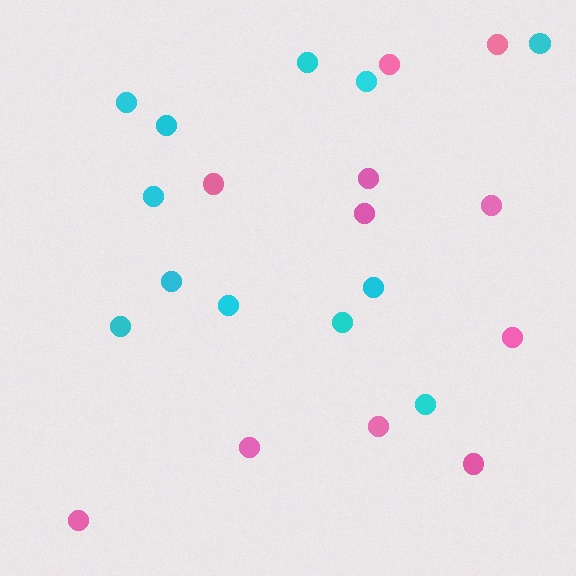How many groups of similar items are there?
There are 2 groups: one group of pink circles (11) and one group of cyan circles (12).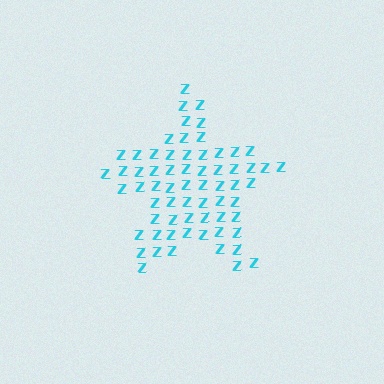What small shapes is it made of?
It is made of small letter Z's.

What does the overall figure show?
The overall figure shows a star.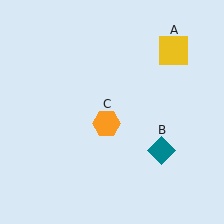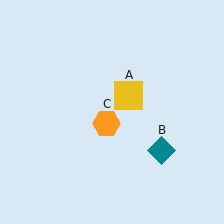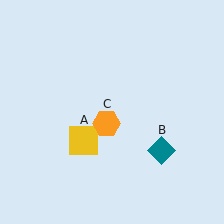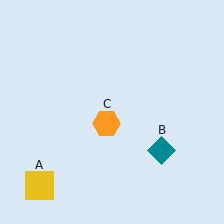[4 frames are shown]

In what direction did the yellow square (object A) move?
The yellow square (object A) moved down and to the left.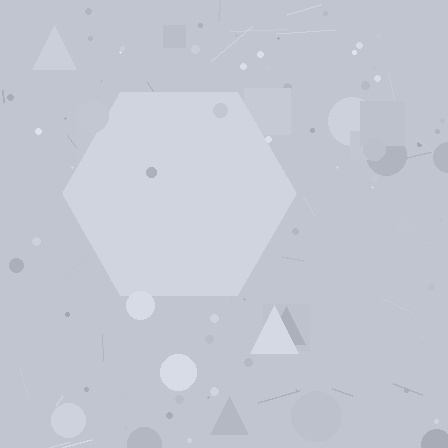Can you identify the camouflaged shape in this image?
The camouflaged shape is a hexagon.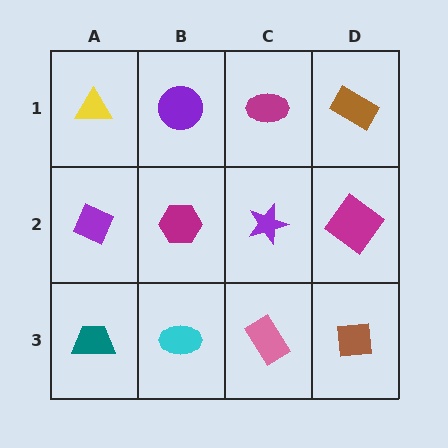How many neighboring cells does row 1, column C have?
3.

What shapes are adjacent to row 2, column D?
A brown rectangle (row 1, column D), a brown square (row 3, column D), a purple star (row 2, column C).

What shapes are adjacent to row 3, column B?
A magenta hexagon (row 2, column B), a teal trapezoid (row 3, column A), a pink rectangle (row 3, column C).